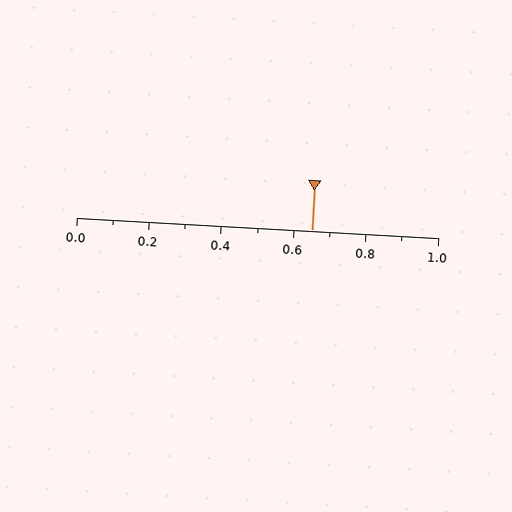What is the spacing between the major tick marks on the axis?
The major ticks are spaced 0.2 apart.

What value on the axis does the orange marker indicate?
The marker indicates approximately 0.65.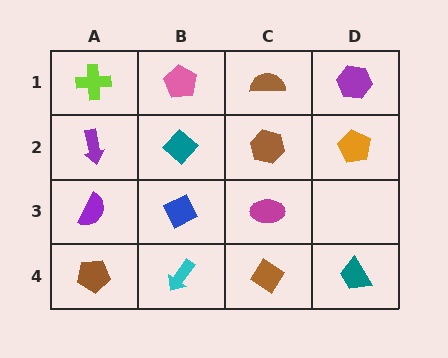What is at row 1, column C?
A brown semicircle.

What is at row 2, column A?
A purple arrow.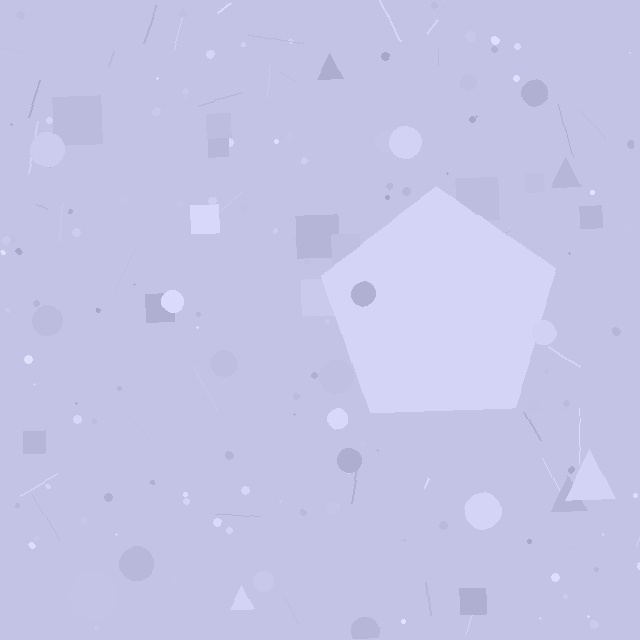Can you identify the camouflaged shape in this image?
The camouflaged shape is a pentagon.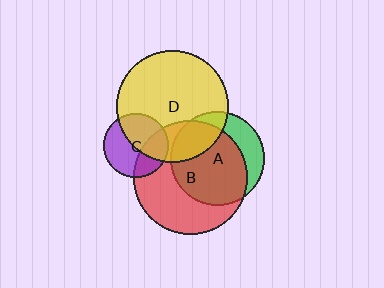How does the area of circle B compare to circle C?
Approximately 3.2 times.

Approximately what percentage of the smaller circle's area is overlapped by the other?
Approximately 25%.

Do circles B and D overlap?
Yes.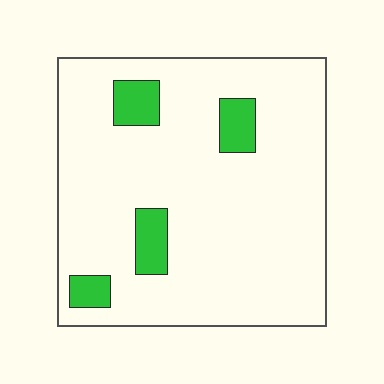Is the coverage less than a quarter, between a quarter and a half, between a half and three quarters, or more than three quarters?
Less than a quarter.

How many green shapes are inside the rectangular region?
4.